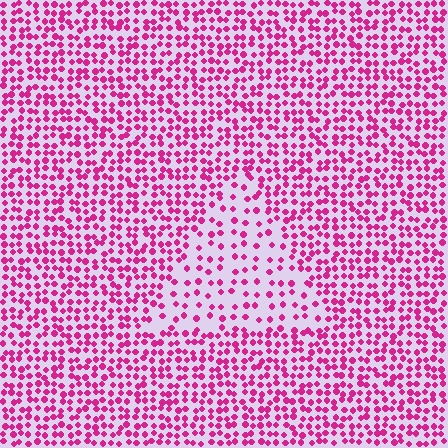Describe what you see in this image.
The image contains small magenta elements arranged at two different densities. A triangle-shaped region is visible where the elements are less densely packed than the surrounding area.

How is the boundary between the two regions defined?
The boundary is defined by a change in element density (approximately 2.1x ratio). All elements are the same color, size, and shape.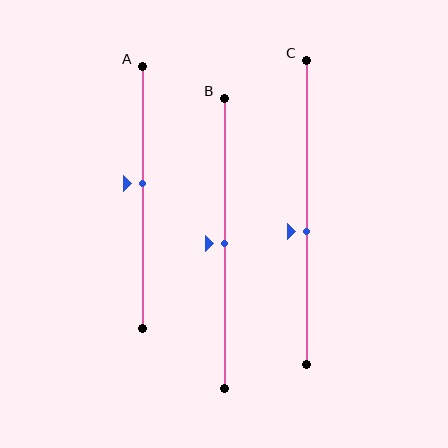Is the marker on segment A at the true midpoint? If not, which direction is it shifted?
No, the marker on segment A is shifted upward by about 5% of the segment length.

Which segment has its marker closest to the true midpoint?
Segment B has its marker closest to the true midpoint.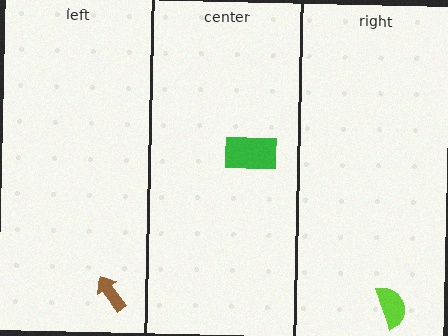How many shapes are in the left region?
1.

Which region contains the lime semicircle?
The right region.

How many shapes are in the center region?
1.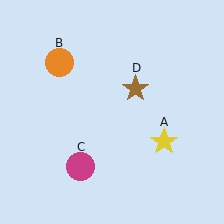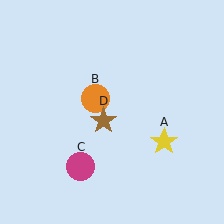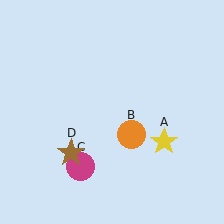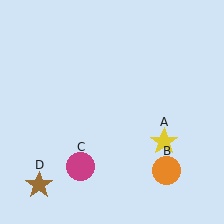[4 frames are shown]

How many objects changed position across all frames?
2 objects changed position: orange circle (object B), brown star (object D).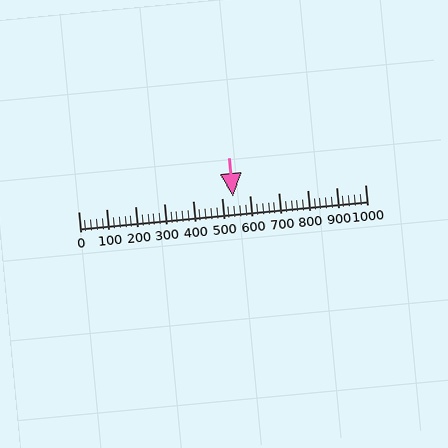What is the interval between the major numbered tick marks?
The major tick marks are spaced 100 units apart.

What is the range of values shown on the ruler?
The ruler shows values from 0 to 1000.